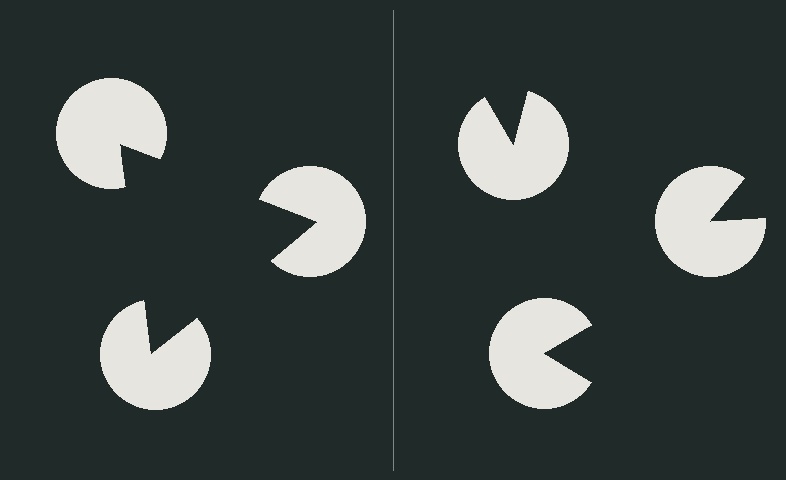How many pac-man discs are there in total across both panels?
6 — 3 on each side.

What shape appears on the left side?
An illusory triangle.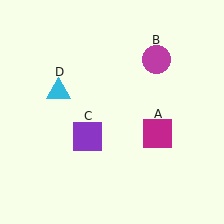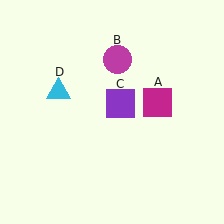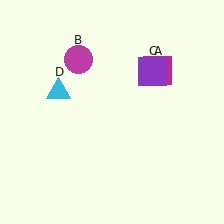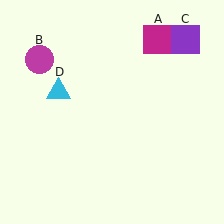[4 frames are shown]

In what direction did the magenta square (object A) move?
The magenta square (object A) moved up.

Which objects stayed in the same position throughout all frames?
Cyan triangle (object D) remained stationary.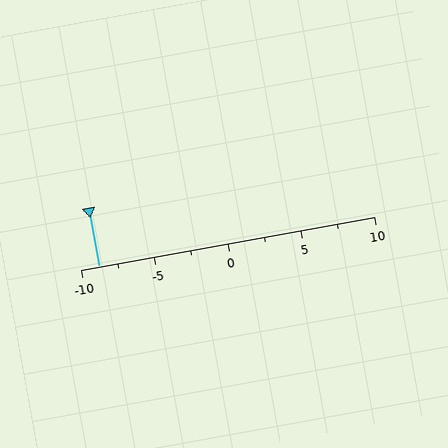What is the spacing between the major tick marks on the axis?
The major ticks are spaced 5 apart.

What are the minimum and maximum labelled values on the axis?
The axis runs from -10 to 10.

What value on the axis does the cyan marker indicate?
The marker indicates approximately -8.8.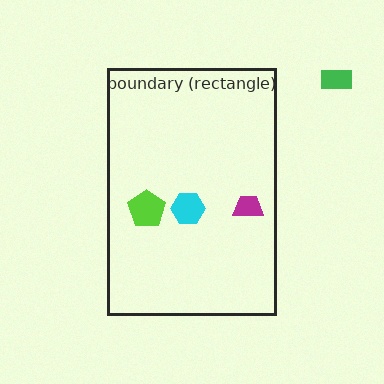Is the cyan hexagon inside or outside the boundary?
Inside.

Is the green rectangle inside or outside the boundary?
Outside.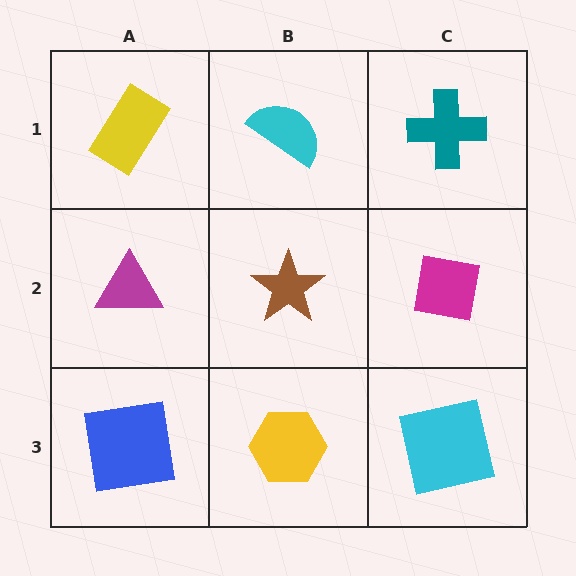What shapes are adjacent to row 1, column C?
A magenta square (row 2, column C), a cyan semicircle (row 1, column B).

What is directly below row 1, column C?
A magenta square.